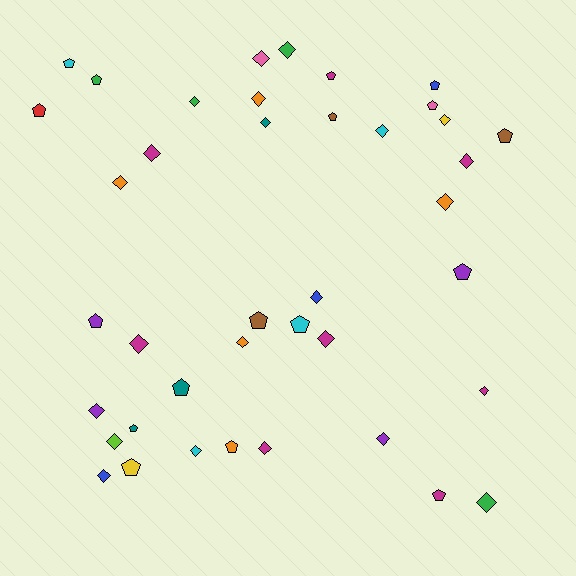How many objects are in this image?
There are 40 objects.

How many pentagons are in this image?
There are 17 pentagons.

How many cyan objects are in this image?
There are 4 cyan objects.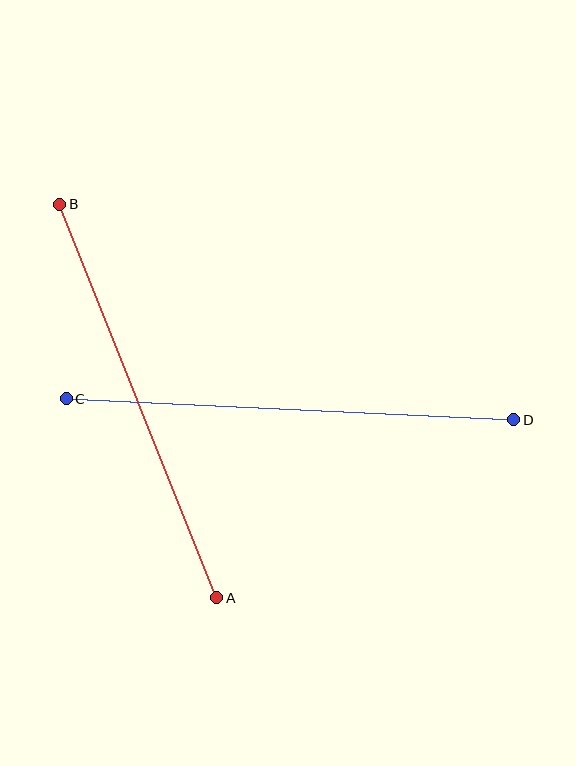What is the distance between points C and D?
The distance is approximately 448 pixels.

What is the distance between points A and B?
The distance is approximately 424 pixels.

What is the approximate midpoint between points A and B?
The midpoint is at approximately (138, 401) pixels.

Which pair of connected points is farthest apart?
Points C and D are farthest apart.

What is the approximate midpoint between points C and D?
The midpoint is at approximately (290, 409) pixels.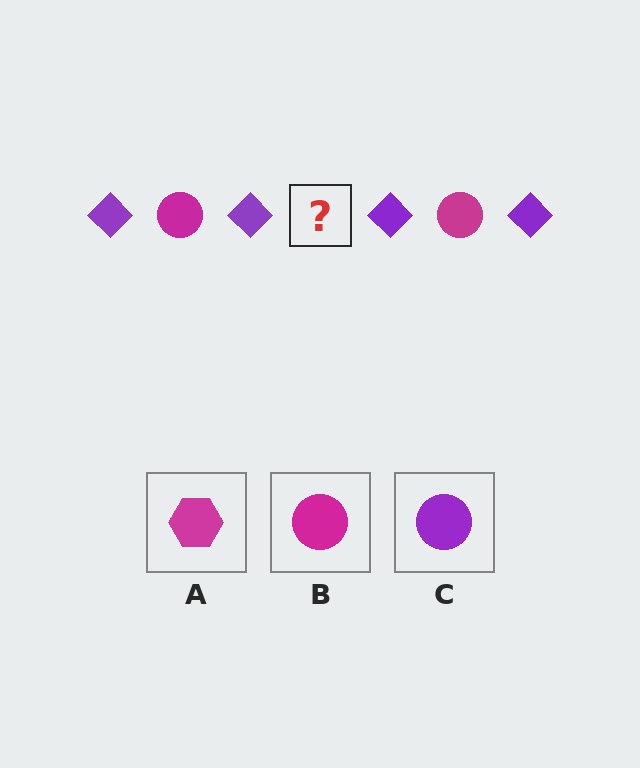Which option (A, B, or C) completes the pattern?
B.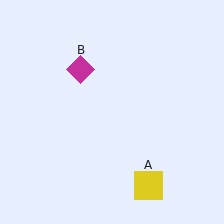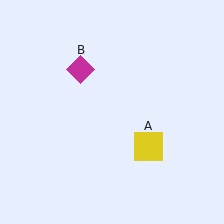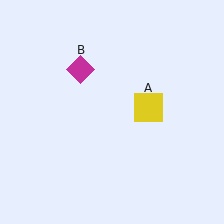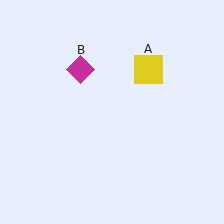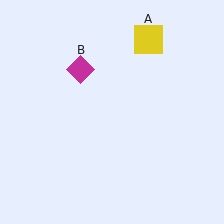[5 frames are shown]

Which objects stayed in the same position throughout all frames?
Magenta diamond (object B) remained stationary.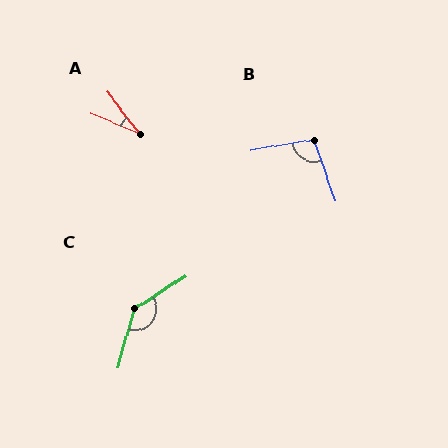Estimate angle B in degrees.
Approximately 99 degrees.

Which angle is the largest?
C, at approximately 139 degrees.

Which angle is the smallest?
A, at approximately 29 degrees.